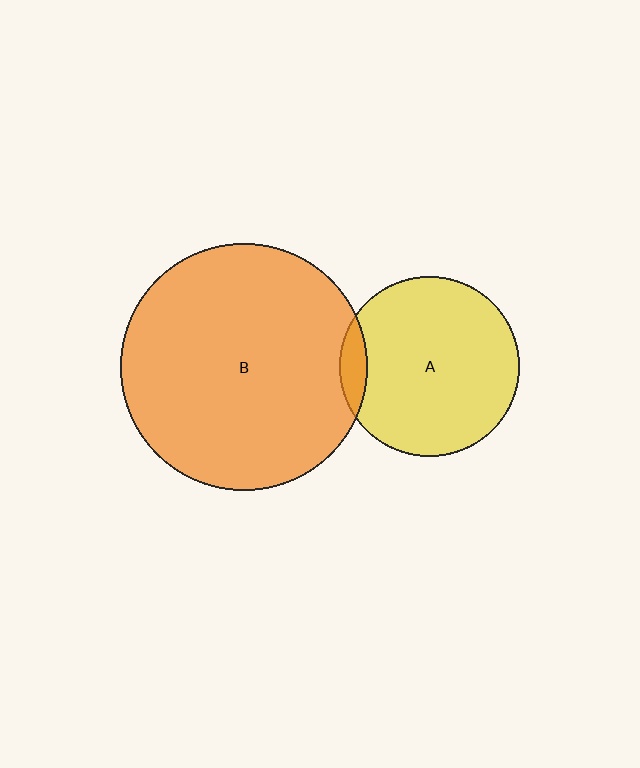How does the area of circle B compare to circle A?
Approximately 1.9 times.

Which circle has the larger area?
Circle B (orange).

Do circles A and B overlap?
Yes.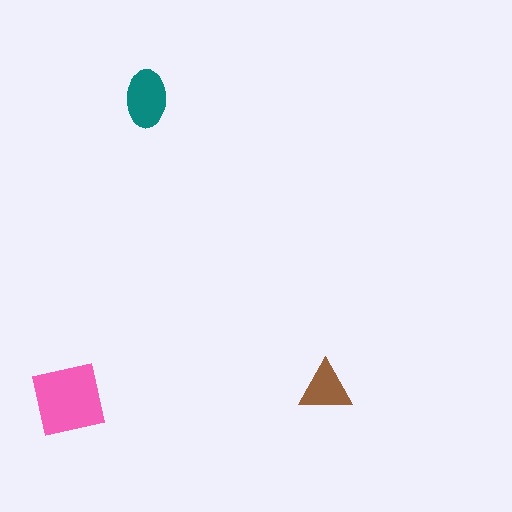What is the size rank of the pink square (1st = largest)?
1st.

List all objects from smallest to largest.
The brown triangle, the teal ellipse, the pink square.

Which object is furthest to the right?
The brown triangle is rightmost.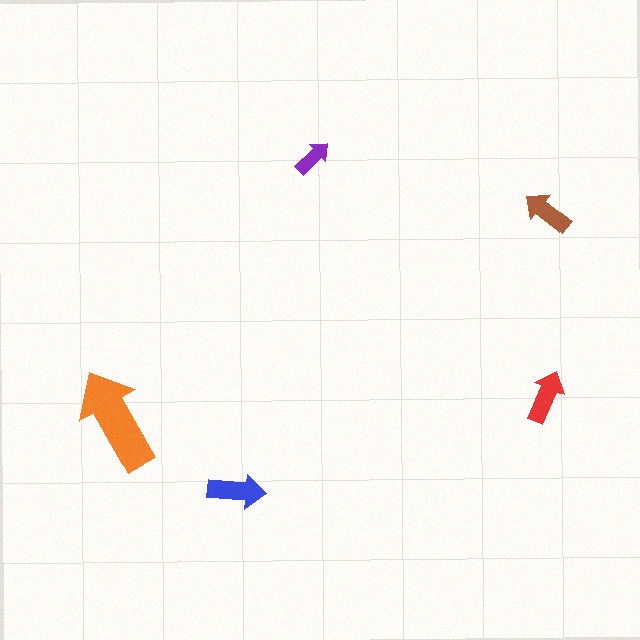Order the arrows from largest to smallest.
the orange one, the blue one, the red one, the brown one, the purple one.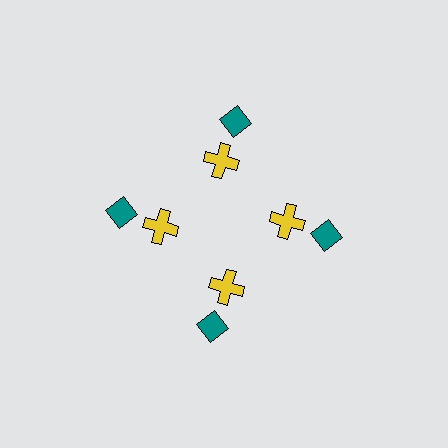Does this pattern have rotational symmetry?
Yes, this pattern has 4-fold rotational symmetry. It looks the same after rotating 90 degrees around the center.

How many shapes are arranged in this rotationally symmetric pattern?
There are 8 shapes, arranged in 4 groups of 2.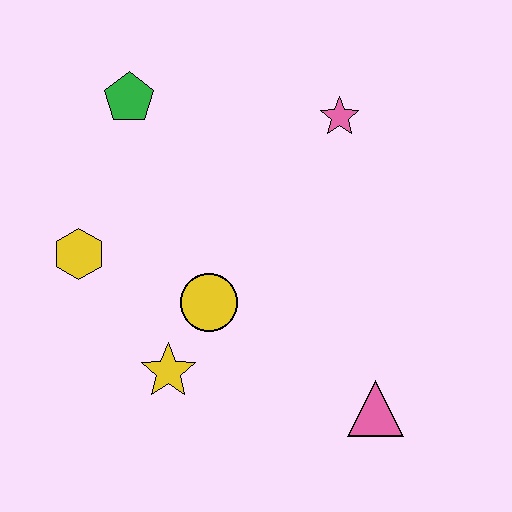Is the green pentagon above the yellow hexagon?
Yes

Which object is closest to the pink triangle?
The yellow circle is closest to the pink triangle.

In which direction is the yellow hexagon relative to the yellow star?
The yellow hexagon is above the yellow star.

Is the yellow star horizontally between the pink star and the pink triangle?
No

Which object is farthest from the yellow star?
The pink star is farthest from the yellow star.